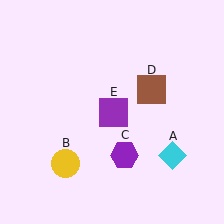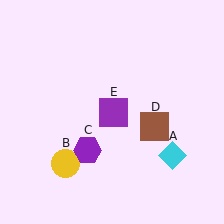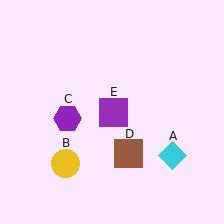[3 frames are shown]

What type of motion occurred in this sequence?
The purple hexagon (object C), brown square (object D) rotated clockwise around the center of the scene.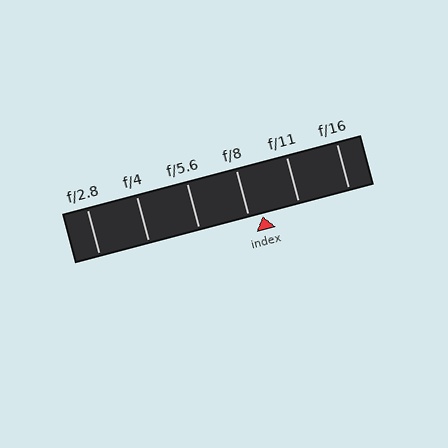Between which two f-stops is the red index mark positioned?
The index mark is between f/8 and f/11.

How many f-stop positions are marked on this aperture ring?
There are 6 f-stop positions marked.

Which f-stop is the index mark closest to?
The index mark is closest to f/8.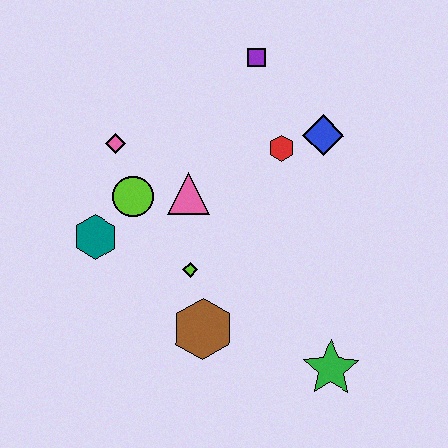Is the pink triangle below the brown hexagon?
No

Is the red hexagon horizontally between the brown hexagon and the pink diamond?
No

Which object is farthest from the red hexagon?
The green star is farthest from the red hexagon.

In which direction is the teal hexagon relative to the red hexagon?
The teal hexagon is to the left of the red hexagon.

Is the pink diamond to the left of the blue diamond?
Yes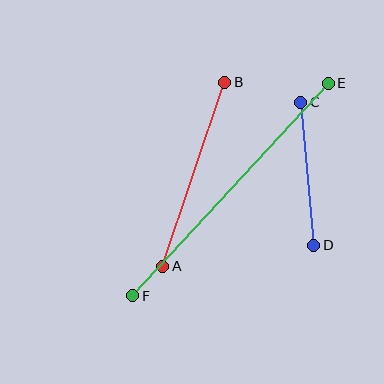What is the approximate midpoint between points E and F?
The midpoint is at approximately (230, 190) pixels.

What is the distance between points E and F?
The distance is approximately 289 pixels.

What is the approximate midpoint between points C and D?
The midpoint is at approximately (307, 174) pixels.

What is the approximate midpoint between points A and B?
The midpoint is at approximately (194, 174) pixels.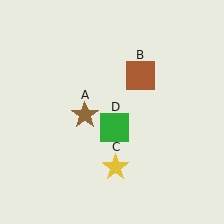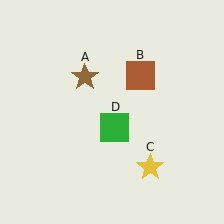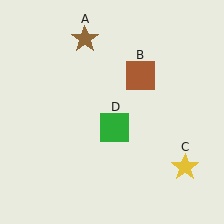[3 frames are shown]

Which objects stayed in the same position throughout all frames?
Brown square (object B) and green square (object D) remained stationary.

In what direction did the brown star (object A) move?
The brown star (object A) moved up.